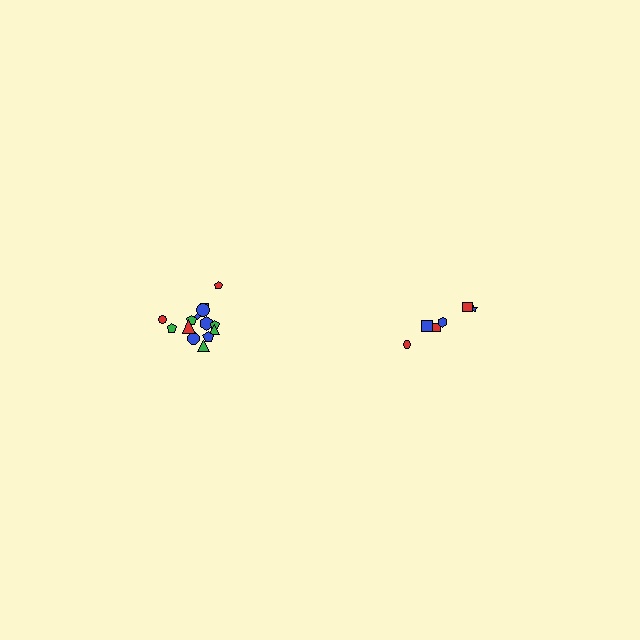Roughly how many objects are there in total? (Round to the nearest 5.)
Roughly 20 objects in total.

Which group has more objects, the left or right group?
The left group.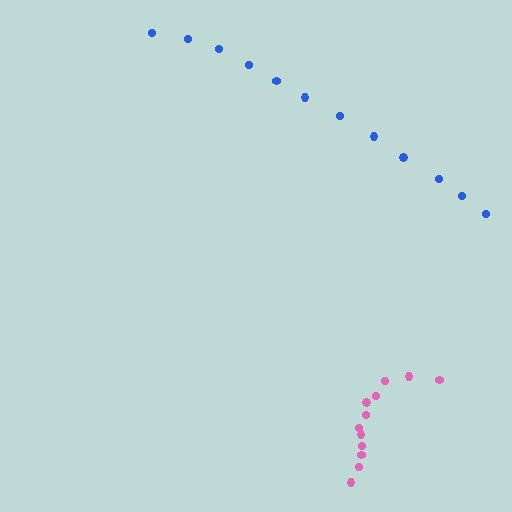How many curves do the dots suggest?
There are 2 distinct paths.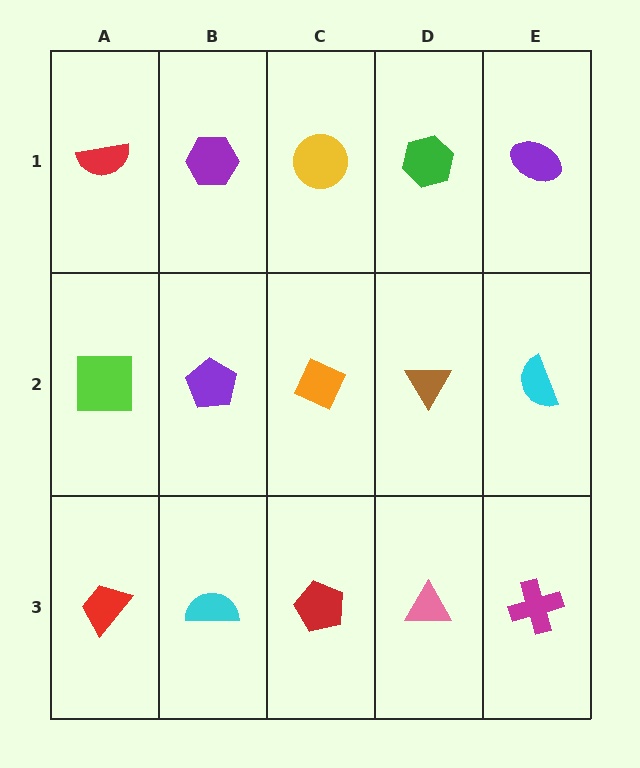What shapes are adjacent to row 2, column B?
A purple hexagon (row 1, column B), a cyan semicircle (row 3, column B), a lime square (row 2, column A), an orange diamond (row 2, column C).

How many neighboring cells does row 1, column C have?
3.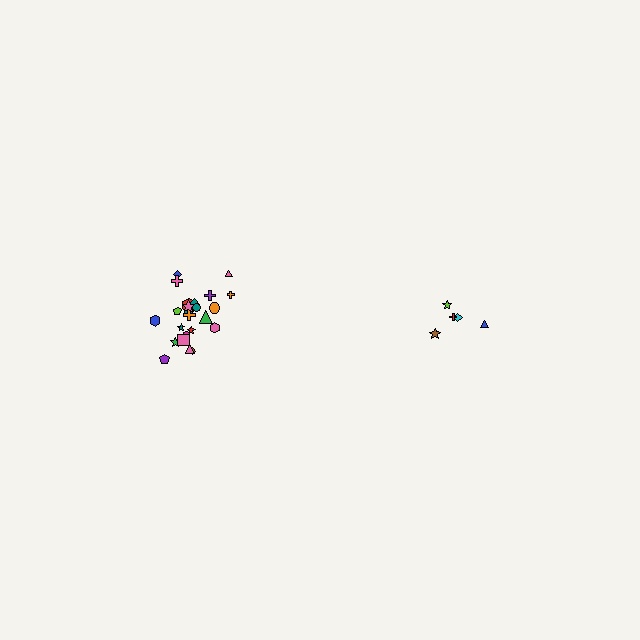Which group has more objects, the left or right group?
The left group.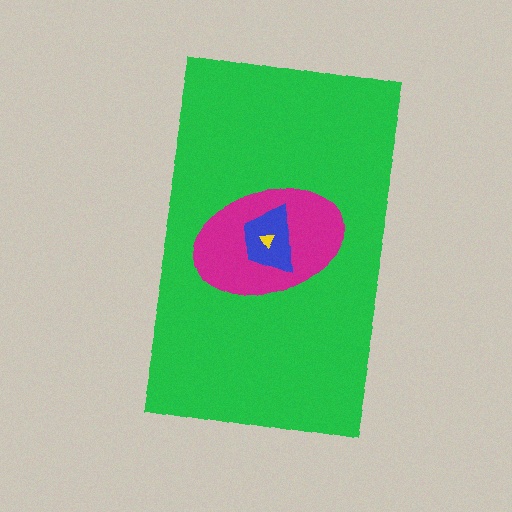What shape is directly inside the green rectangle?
The magenta ellipse.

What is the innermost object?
The yellow triangle.